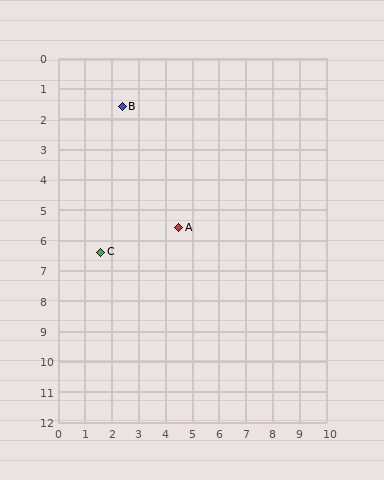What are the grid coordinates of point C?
Point C is at approximately (1.6, 6.4).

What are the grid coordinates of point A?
Point A is at approximately (4.5, 5.6).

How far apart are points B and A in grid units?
Points B and A are about 4.5 grid units apart.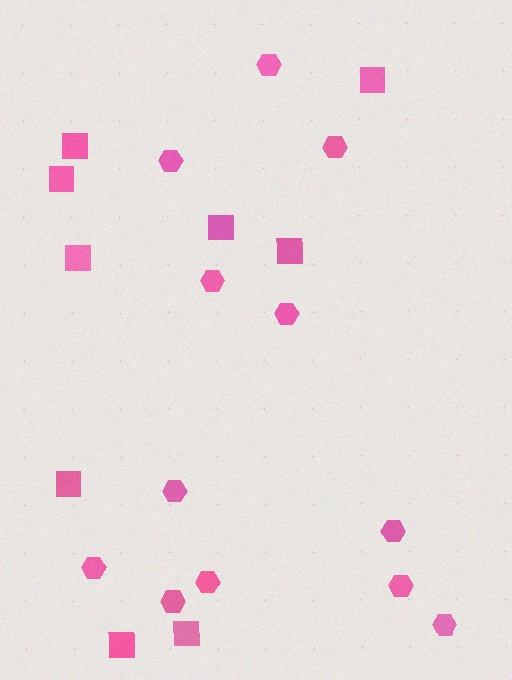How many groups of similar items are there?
There are 2 groups: one group of squares (9) and one group of hexagons (12).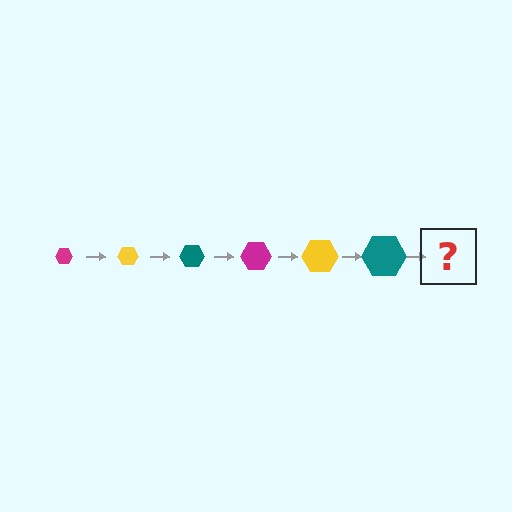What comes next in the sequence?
The next element should be a magenta hexagon, larger than the previous one.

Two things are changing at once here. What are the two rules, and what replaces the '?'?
The two rules are that the hexagon grows larger each step and the color cycles through magenta, yellow, and teal. The '?' should be a magenta hexagon, larger than the previous one.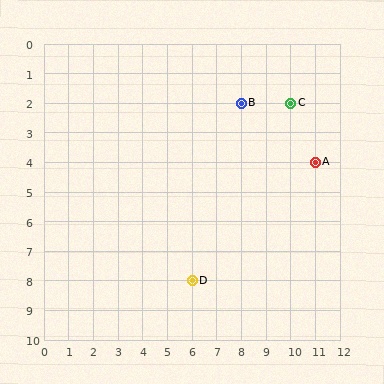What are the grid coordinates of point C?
Point C is at grid coordinates (10, 2).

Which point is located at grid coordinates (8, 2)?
Point B is at (8, 2).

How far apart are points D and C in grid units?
Points D and C are 4 columns and 6 rows apart (about 7.2 grid units diagonally).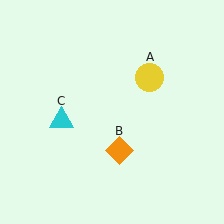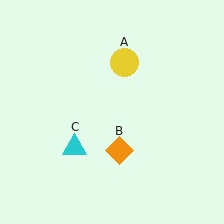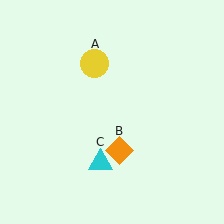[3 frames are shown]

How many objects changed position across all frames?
2 objects changed position: yellow circle (object A), cyan triangle (object C).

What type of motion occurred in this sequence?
The yellow circle (object A), cyan triangle (object C) rotated counterclockwise around the center of the scene.